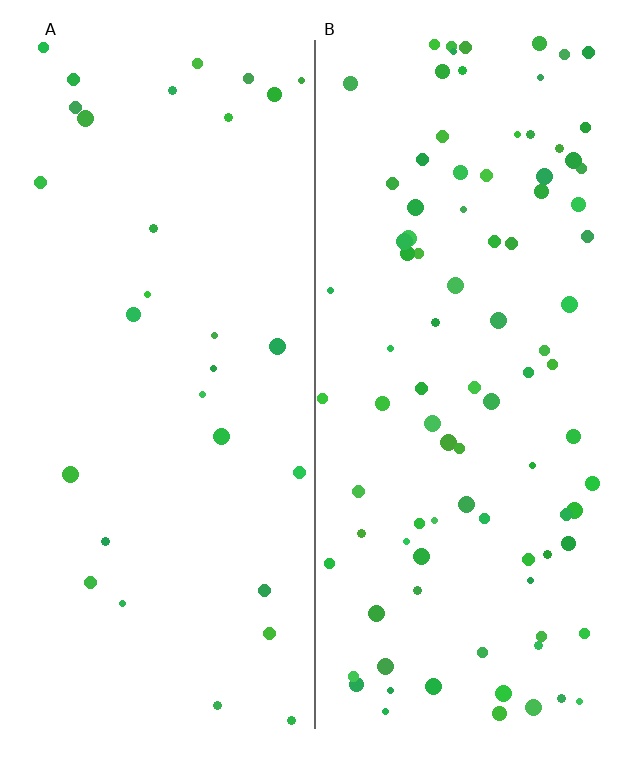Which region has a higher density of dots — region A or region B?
B (the right).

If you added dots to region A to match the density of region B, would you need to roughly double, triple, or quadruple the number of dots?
Approximately triple.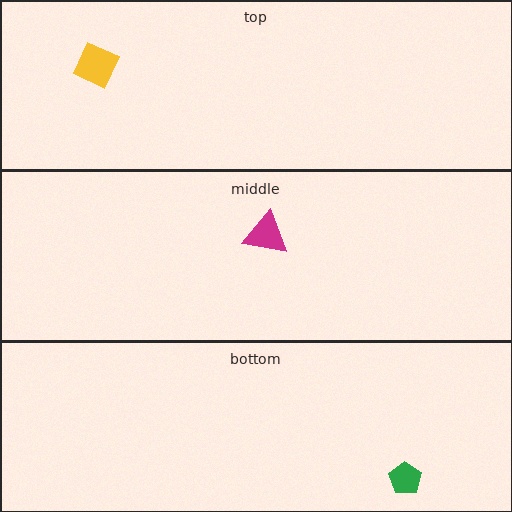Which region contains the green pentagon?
The bottom region.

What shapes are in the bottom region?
The green pentagon.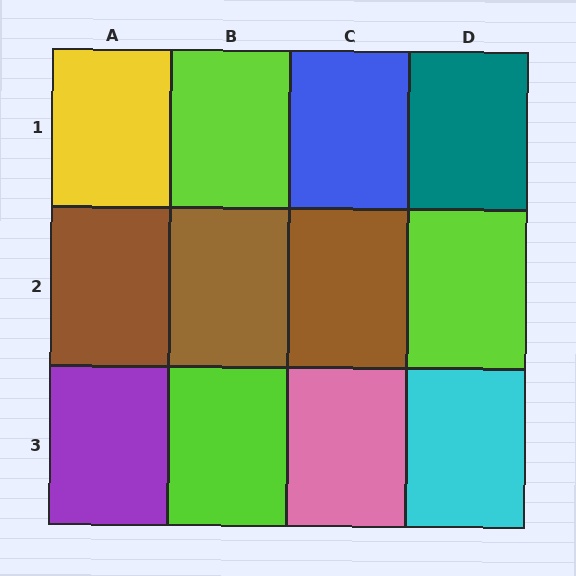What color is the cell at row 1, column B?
Lime.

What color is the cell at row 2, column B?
Brown.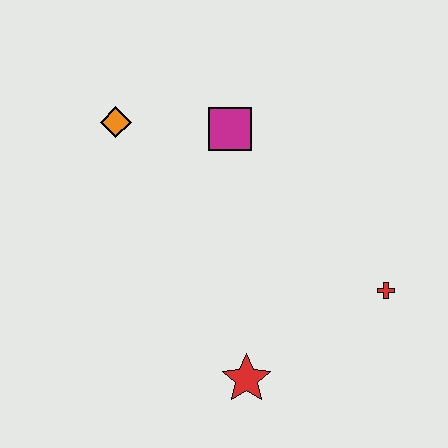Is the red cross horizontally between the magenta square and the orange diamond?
No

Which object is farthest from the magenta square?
The red star is farthest from the magenta square.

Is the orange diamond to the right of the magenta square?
No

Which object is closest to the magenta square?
The orange diamond is closest to the magenta square.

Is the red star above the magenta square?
No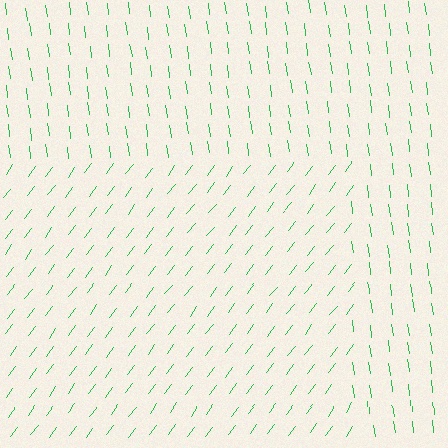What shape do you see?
I see a rectangle.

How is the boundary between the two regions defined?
The boundary is defined purely by a change in line orientation (approximately 45 degrees difference). All lines are the same color and thickness.